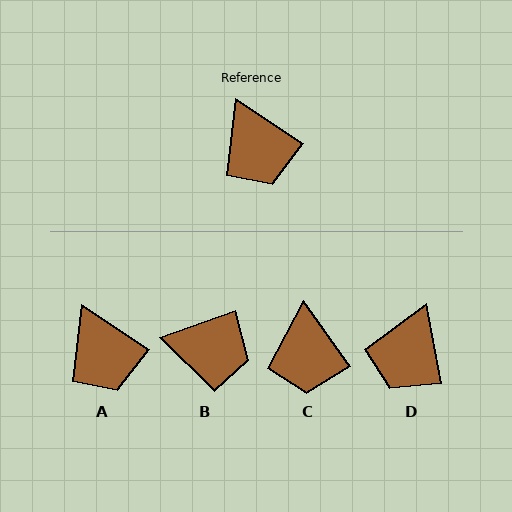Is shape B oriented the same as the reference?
No, it is off by about 52 degrees.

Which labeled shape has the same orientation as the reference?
A.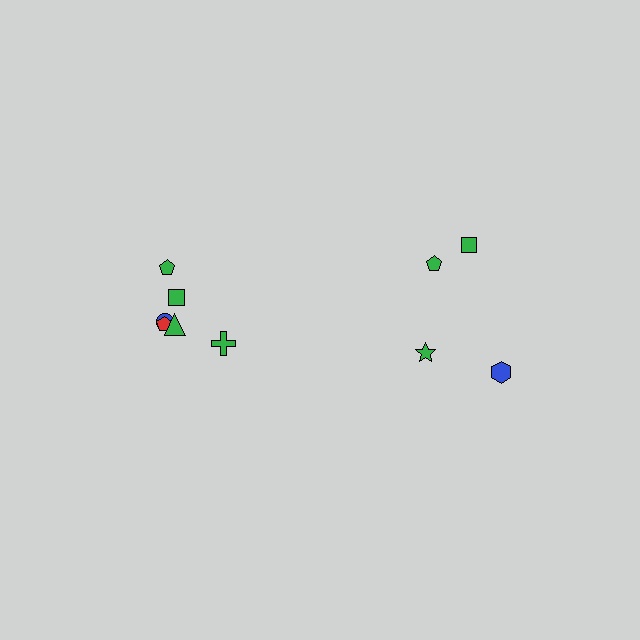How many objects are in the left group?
There are 6 objects.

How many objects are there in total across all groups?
There are 10 objects.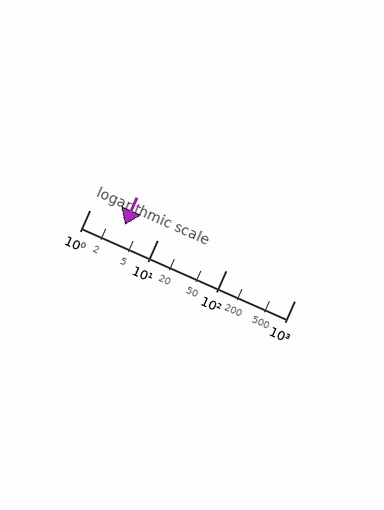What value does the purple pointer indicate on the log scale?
The pointer indicates approximately 3.3.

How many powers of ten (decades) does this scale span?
The scale spans 3 decades, from 1 to 1000.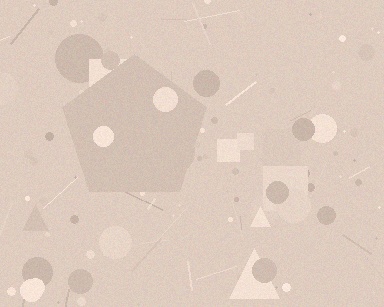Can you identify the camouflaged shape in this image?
The camouflaged shape is a pentagon.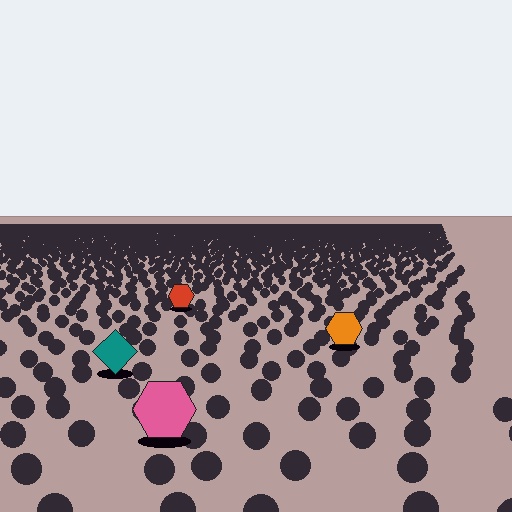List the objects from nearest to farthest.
From nearest to farthest: the pink hexagon, the teal diamond, the orange hexagon, the red hexagon.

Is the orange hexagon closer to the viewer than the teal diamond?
No. The teal diamond is closer — you can tell from the texture gradient: the ground texture is coarser near it.